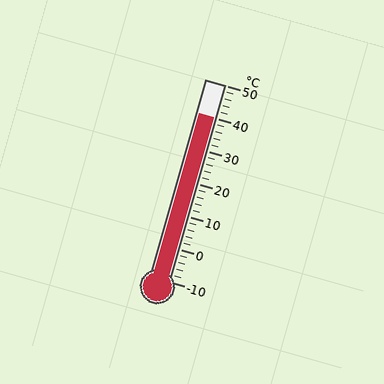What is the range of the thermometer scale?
The thermometer scale ranges from -10°C to 50°C.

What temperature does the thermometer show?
The thermometer shows approximately 40°C.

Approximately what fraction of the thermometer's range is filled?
The thermometer is filled to approximately 85% of its range.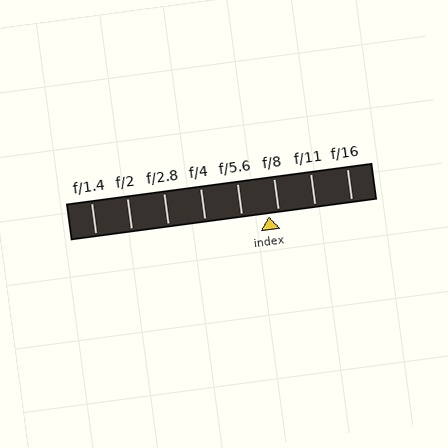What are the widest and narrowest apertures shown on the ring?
The widest aperture shown is f/1.4 and the narrowest is f/16.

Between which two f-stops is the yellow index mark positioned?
The index mark is between f/5.6 and f/8.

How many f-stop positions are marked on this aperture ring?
There are 8 f-stop positions marked.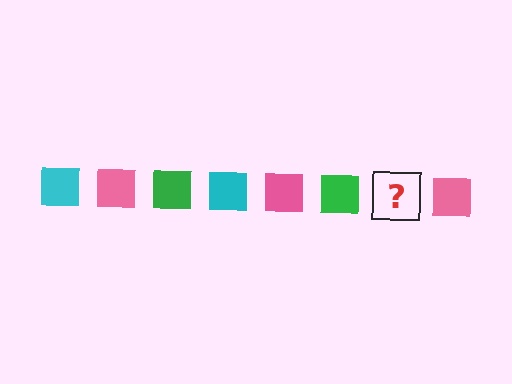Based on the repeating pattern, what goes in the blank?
The blank should be a cyan square.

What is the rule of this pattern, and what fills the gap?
The rule is that the pattern cycles through cyan, pink, green squares. The gap should be filled with a cyan square.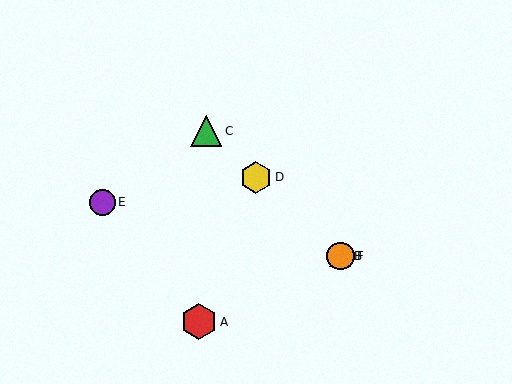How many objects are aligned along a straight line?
4 objects (B, C, D, F) are aligned along a straight line.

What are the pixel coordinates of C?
Object C is at (206, 131).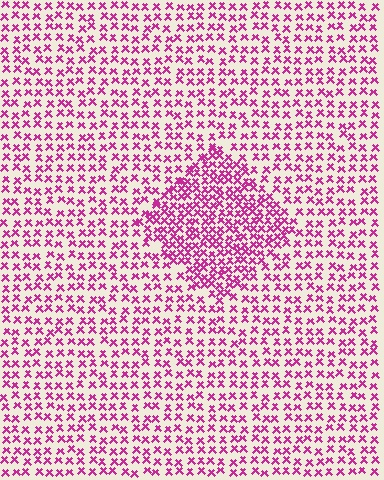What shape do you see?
I see a diamond.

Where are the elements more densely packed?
The elements are more densely packed inside the diamond boundary.